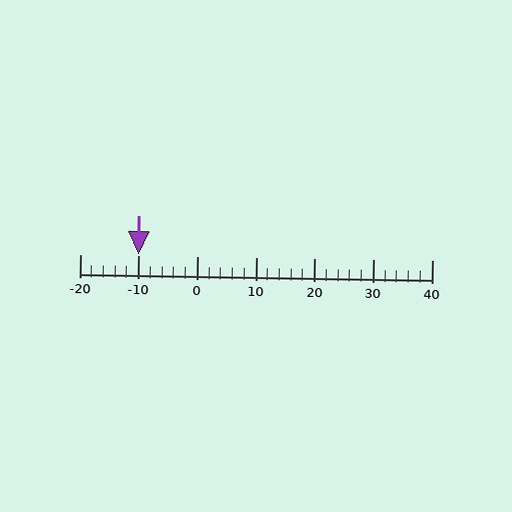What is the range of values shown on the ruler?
The ruler shows values from -20 to 40.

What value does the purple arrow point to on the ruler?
The purple arrow points to approximately -10.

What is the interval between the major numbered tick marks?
The major tick marks are spaced 10 units apart.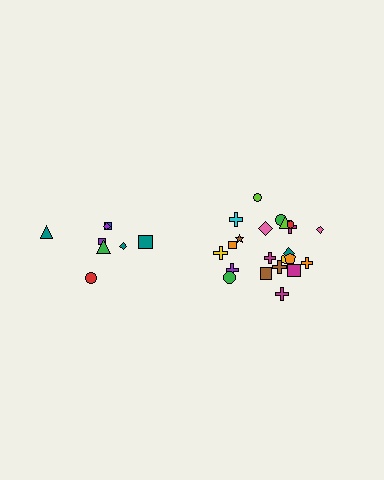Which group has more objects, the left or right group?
The right group.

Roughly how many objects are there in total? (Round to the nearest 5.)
Roughly 30 objects in total.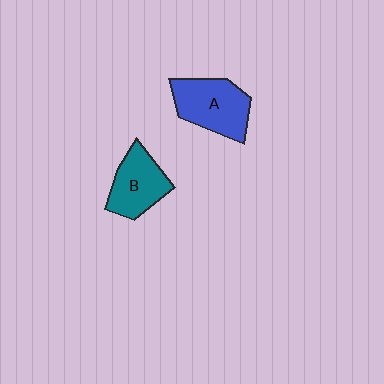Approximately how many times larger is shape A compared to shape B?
Approximately 1.2 times.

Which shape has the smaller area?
Shape B (teal).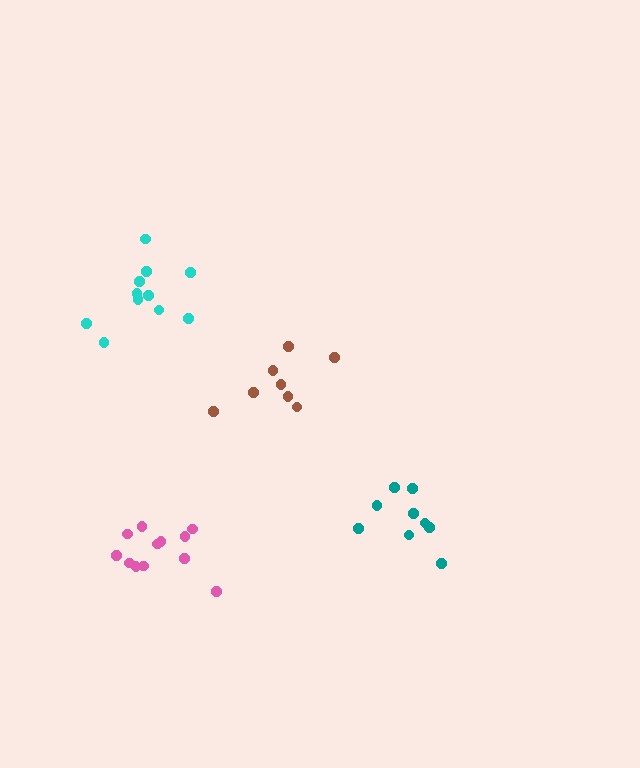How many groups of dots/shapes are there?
There are 4 groups.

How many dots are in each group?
Group 1: 8 dots, Group 2: 12 dots, Group 3: 11 dots, Group 4: 9 dots (40 total).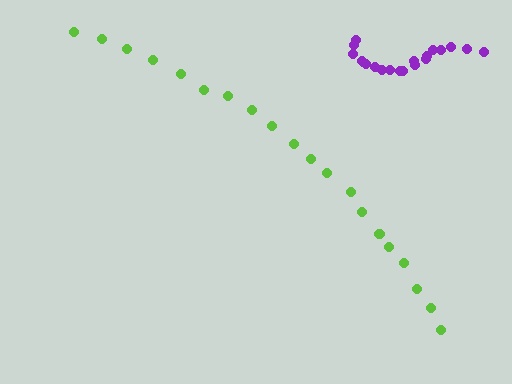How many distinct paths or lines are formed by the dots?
There are 2 distinct paths.